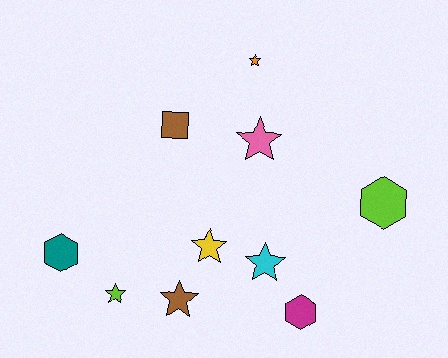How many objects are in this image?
There are 10 objects.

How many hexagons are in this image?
There are 3 hexagons.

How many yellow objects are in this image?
There is 1 yellow object.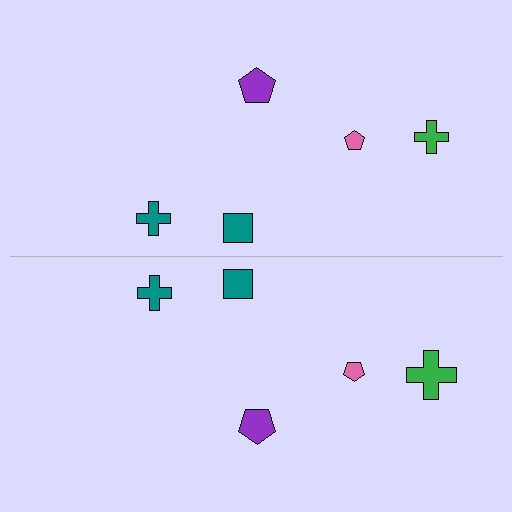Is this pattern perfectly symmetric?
No, the pattern is not perfectly symmetric. The green cross on the bottom side has a different size than its mirror counterpart.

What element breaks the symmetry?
The green cross on the bottom side has a different size than its mirror counterpart.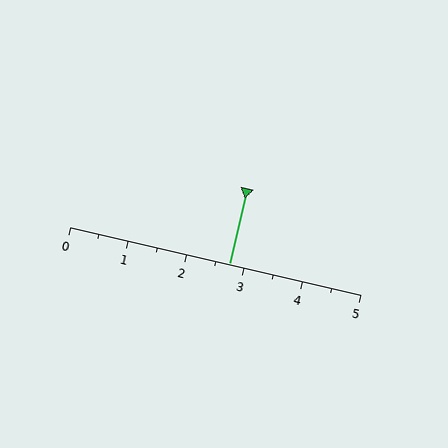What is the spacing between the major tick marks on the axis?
The major ticks are spaced 1 apart.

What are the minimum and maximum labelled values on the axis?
The axis runs from 0 to 5.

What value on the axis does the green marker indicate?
The marker indicates approximately 2.8.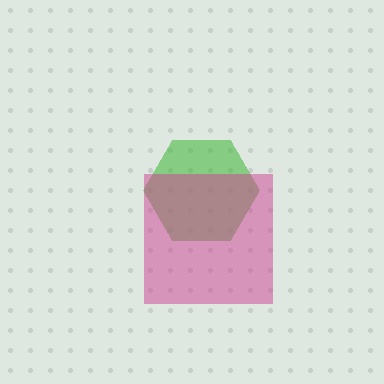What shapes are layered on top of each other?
The layered shapes are: a green hexagon, a magenta square.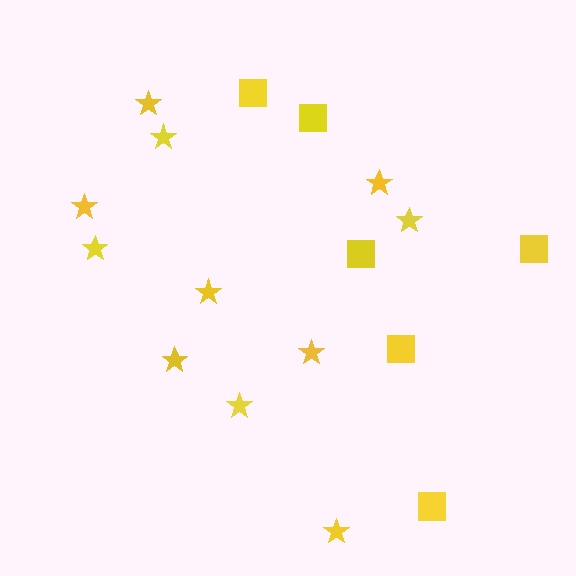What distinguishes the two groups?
There are 2 groups: one group of squares (6) and one group of stars (11).